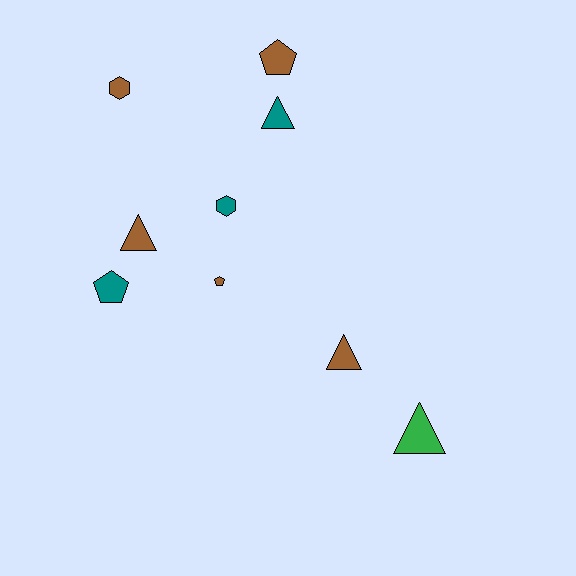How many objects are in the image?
There are 9 objects.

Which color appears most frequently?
Brown, with 5 objects.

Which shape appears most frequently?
Triangle, with 4 objects.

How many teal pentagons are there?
There is 1 teal pentagon.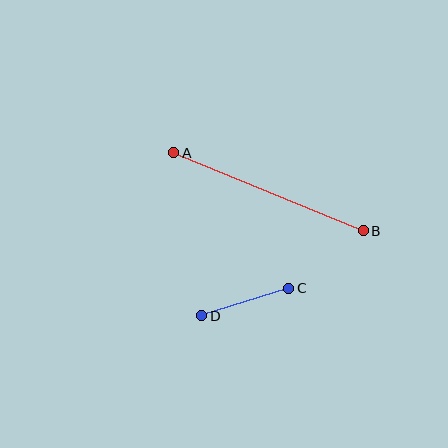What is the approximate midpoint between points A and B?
The midpoint is at approximately (268, 192) pixels.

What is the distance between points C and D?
The distance is approximately 91 pixels.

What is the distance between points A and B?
The distance is approximately 205 pixels.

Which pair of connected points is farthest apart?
Points A and B are farthest apart.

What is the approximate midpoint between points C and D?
The midpoint is at approximately (245, 302) pixels.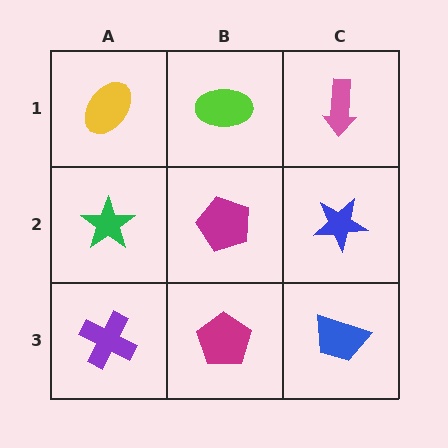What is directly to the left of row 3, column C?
A magenta pentagon.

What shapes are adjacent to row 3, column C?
A blue star (row 2, column C), a magenta pentagon (row 3, column B).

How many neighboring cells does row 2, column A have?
3.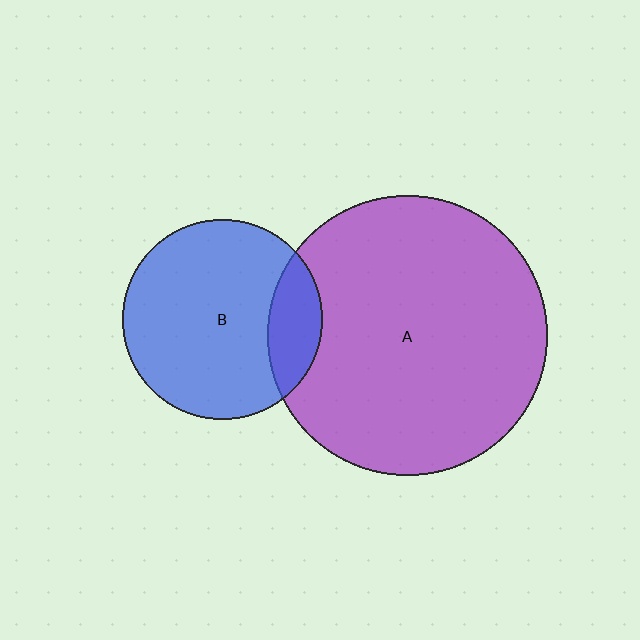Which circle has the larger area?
Circle A (purple).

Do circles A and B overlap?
Yes.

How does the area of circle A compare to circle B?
Approximately 2.0 times.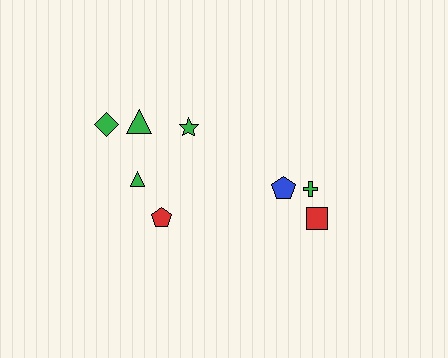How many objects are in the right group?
There are 3 objects.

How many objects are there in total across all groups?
There are 8 objects.